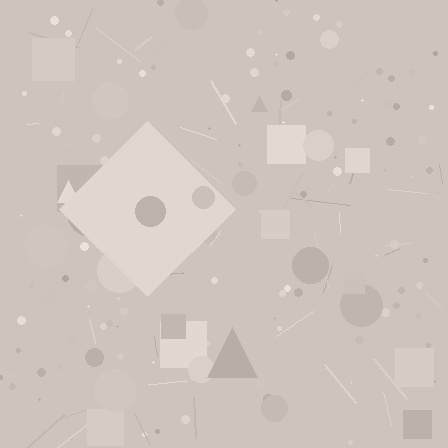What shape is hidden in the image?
A diamond is hidden in the image.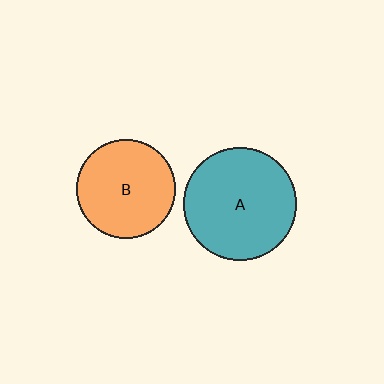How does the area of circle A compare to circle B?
Approximately 1.3 times.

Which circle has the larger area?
Circle A (teal).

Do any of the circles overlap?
No, none of the circles overlap.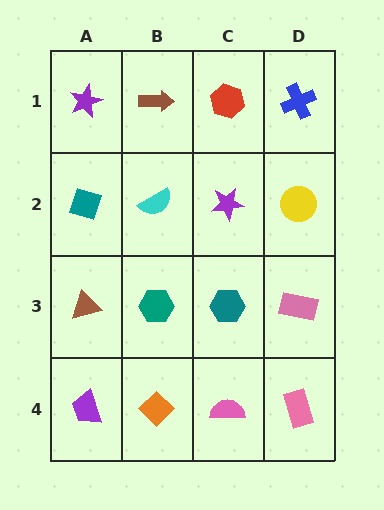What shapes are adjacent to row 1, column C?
A purple star (row 2, column C), a brown arrow (row 1, column B), a blue cross (row 1, column D).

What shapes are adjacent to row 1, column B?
A cyan semicircle (row 2, column B), a purple star (row 1, column A), a red hexagon (row 1, column C).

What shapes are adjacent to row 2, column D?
A blue cross (row 1, column D), a pink rectangle (row 3, column D), a purple star (row 2, column C).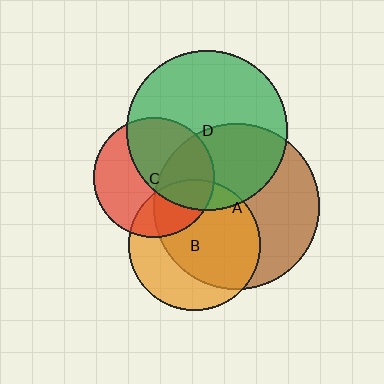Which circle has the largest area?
Circle A (brown).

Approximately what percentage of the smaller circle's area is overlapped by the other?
Approximately 50%.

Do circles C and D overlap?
Yes.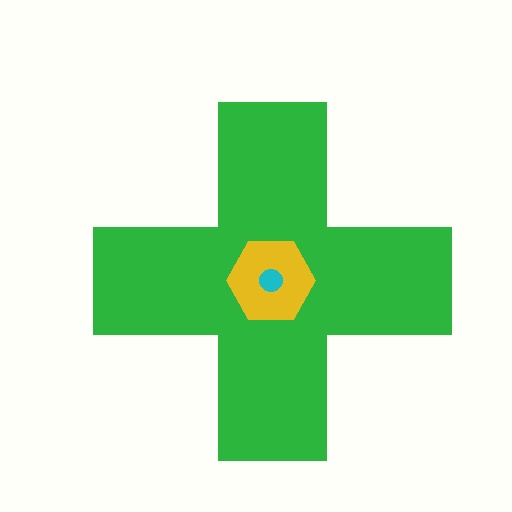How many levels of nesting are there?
3.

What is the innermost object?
The cyan circle.